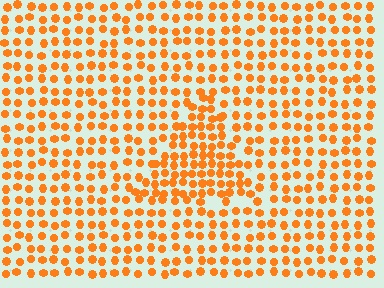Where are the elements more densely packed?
The elements are more densely packed inside the triangle boundary.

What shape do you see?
I see a triangle.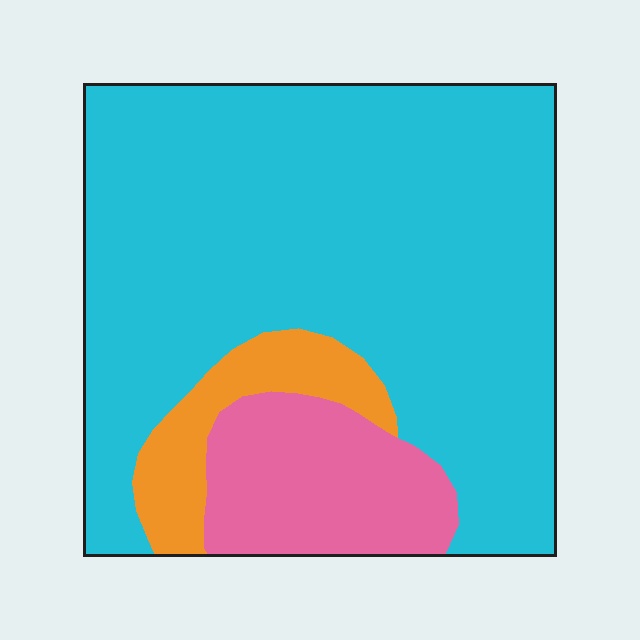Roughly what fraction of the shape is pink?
Pink takes up about one sixth (1/6) of the shape.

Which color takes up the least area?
Orange, at roughly 10%.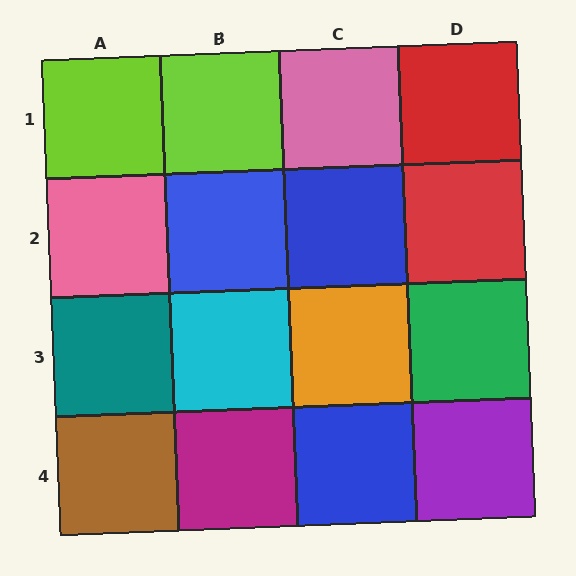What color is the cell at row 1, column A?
Lime.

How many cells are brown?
1 cell is brown.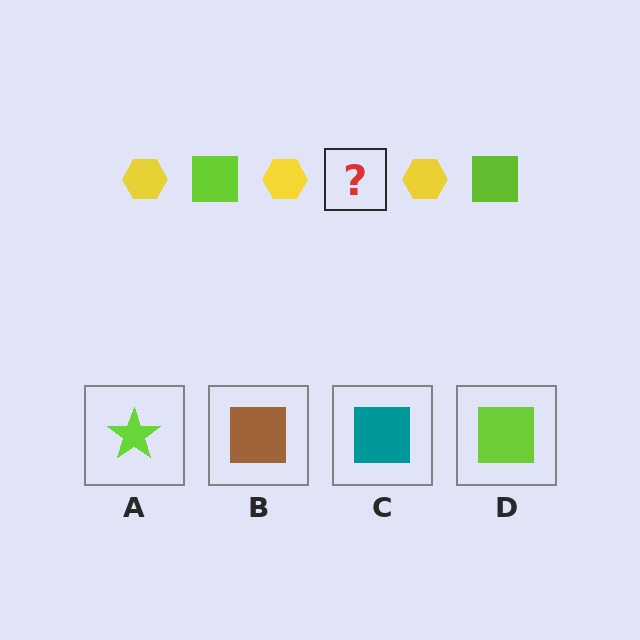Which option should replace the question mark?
Option D.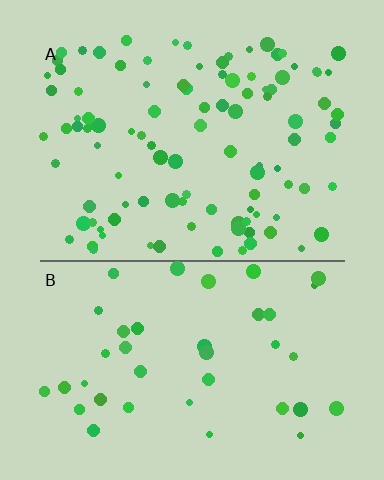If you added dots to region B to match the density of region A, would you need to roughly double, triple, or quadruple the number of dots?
Approximately double.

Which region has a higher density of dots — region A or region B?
A (the top).